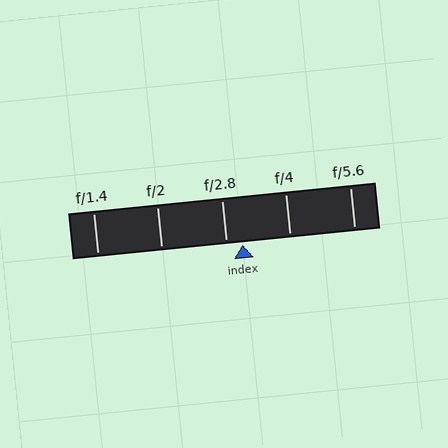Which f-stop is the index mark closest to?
The index mark is closest to f/2.8.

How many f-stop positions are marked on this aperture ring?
There are 5 f-stop positions marked.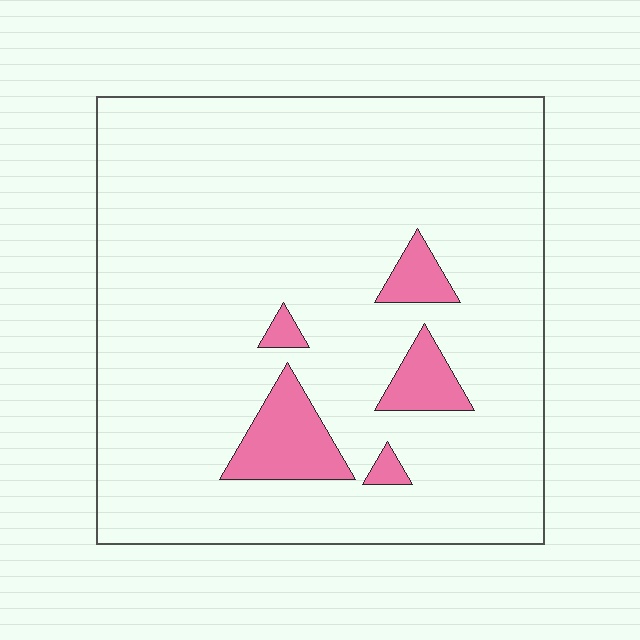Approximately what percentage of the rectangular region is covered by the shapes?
Approximately 10%.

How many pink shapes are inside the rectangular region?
5.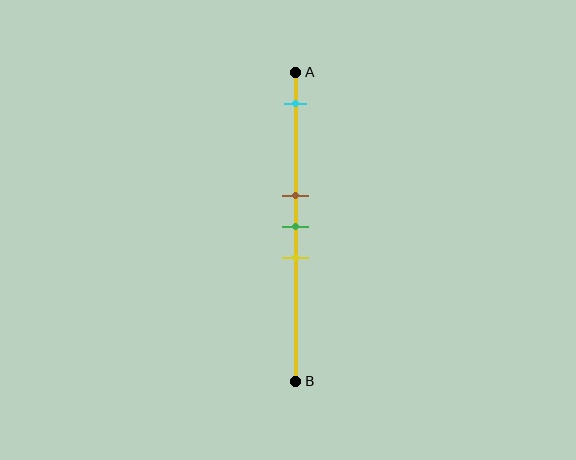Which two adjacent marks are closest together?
The brown and green marks are the closest adjacent pair.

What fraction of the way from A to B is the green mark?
The green mark is approximately 50% (0.5) of the way from A to B.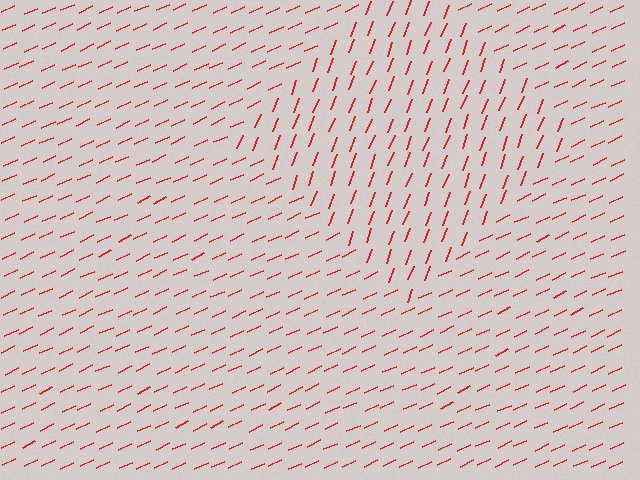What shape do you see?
I see a diamond.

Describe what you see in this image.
The image is filled with small red line segments. A diamond region in the image has lines oriented differently from the surrounding lines, creating a visible texture boundary.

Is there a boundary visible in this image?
Yes, there is a texture boundary formed by a change in line orientation.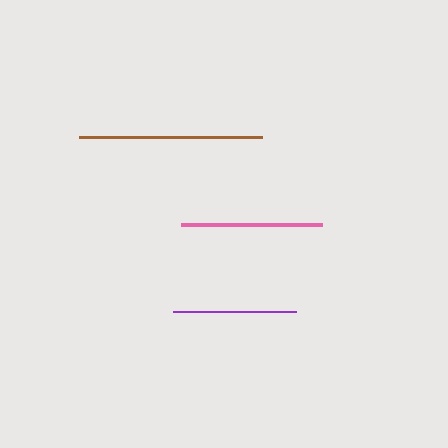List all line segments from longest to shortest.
From longest to shortest: brown, pink, purple.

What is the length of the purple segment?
The purple segment is approximately 124 pixels long.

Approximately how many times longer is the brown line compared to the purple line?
The brown line is approximately 1.5 times the length of the purple line.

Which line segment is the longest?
The brown line is the longest at approximately 183 pixels.